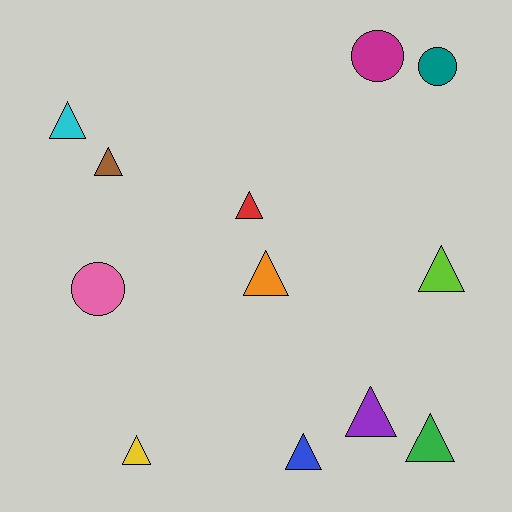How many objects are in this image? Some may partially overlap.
There are 12 objects.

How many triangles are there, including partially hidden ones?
There are 9 triangles.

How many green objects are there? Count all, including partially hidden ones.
There is 1 green object.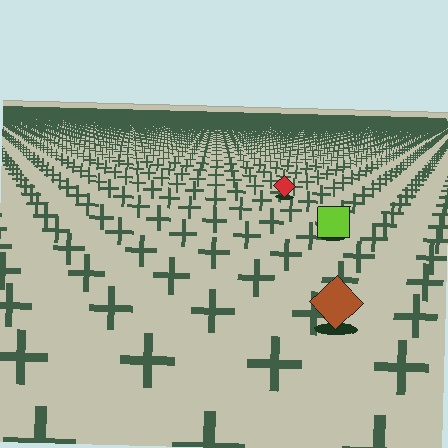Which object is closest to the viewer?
The brown diamond is closest. The texture marks near it are larger and more spread out.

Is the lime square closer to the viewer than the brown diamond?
No. The brown diamond is closer — you can tell from the texture gradient: the ground texture is coarser near it.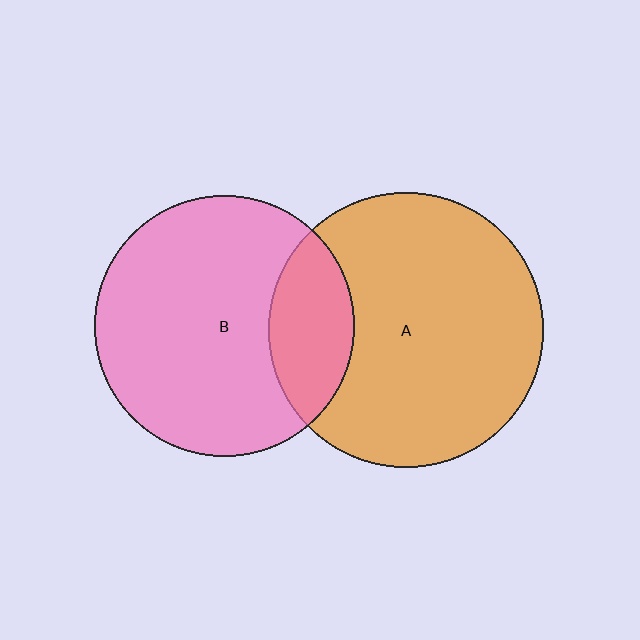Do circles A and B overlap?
Yes.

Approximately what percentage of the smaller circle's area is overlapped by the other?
Approximately 20%.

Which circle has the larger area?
Circle A (orange).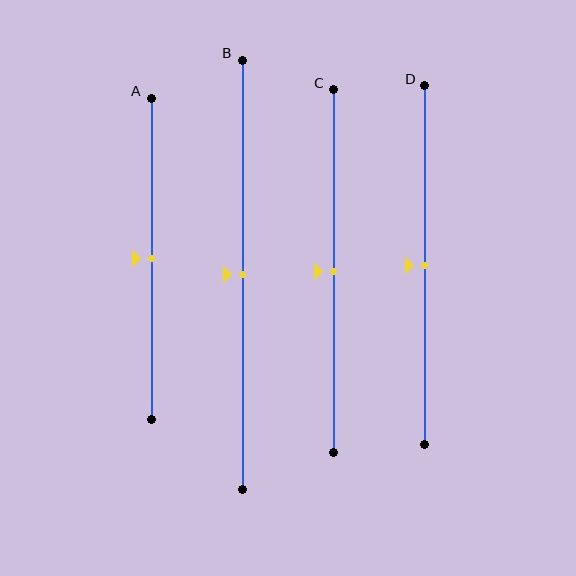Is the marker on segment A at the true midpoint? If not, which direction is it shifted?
Yes, the marker on segment A is at the true midpoint.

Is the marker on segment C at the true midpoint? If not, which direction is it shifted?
Yes, the marker on segment C is at the true midpoint.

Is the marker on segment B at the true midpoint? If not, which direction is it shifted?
Yes, the marker on segment B is at the true midpoint.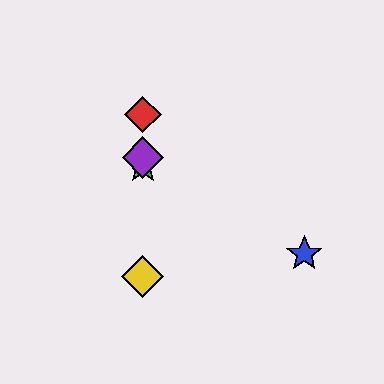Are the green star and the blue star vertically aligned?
No, the green star is at x≈143 and the blue star is at x≈304.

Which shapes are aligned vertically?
The red diamond, the green star, the yellow diamond, the purple diamond are aligned vertically.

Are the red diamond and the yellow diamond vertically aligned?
Yes, both are at x≈143.